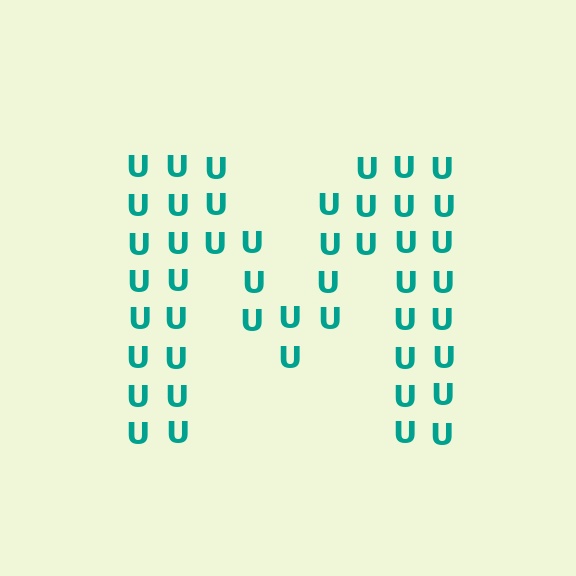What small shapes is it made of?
It is made of small letter U's.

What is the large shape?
The large shape is the letter M.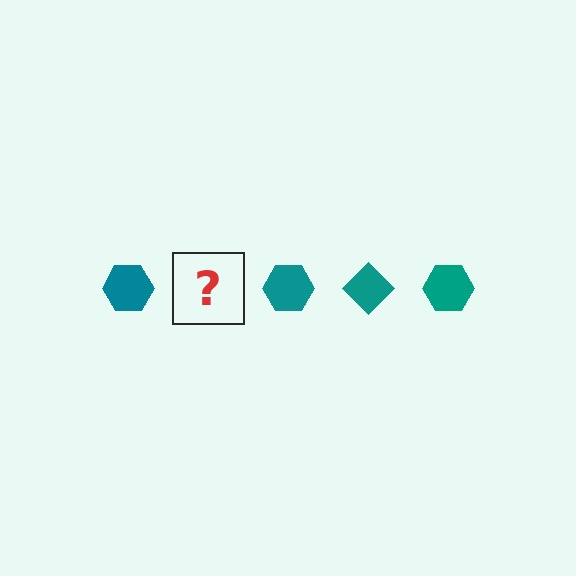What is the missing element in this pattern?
The missing element is a teal diamond.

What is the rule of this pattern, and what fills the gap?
The rule is that the pattern cycles through hexagon, diamond shapes in teal. The gap should be filled with a teal diamond.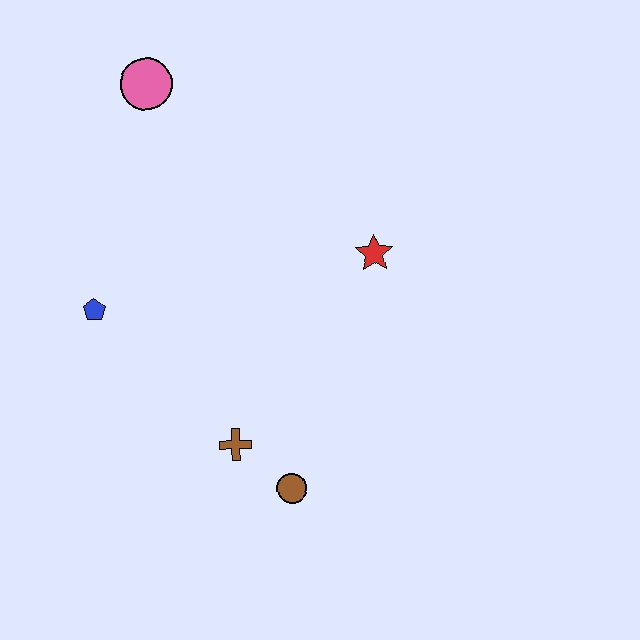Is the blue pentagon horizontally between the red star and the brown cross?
No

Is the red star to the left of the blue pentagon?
No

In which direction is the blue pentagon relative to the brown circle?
The blue pentagon is to the left of the brown circle.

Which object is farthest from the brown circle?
The pink circle is farthest from the brown circle.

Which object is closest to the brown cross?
The brown circle is closest to the brown cross.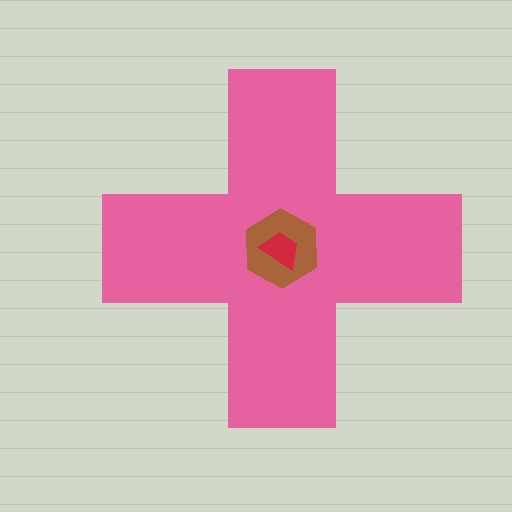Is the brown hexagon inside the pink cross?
Yes.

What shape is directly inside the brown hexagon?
The red trapezoid.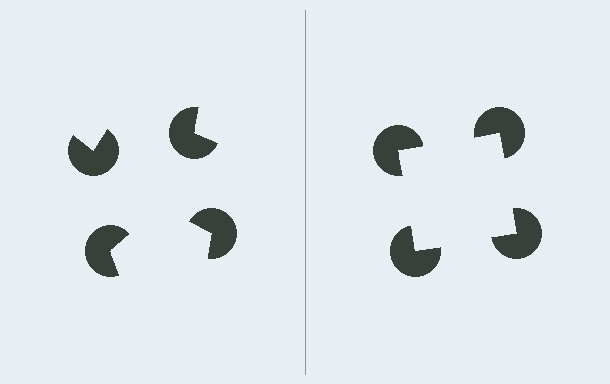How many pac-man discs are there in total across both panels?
8 — 4 on each side.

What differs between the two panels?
The pac-man discs are positioned identically on both sides; only the wedge orientations differ. On the right they align to a square; on the left they are misaligned.